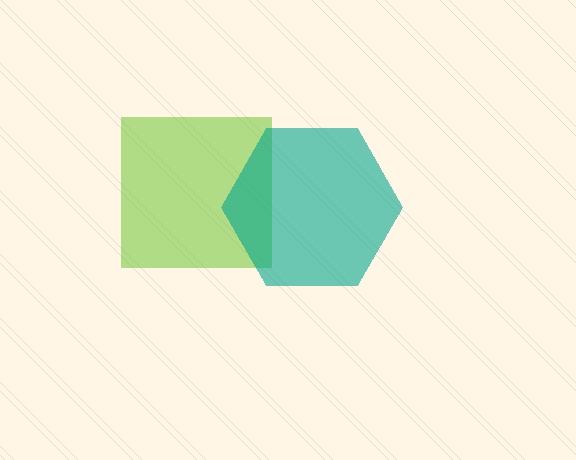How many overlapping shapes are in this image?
There are 2 overlapping shapes in the image.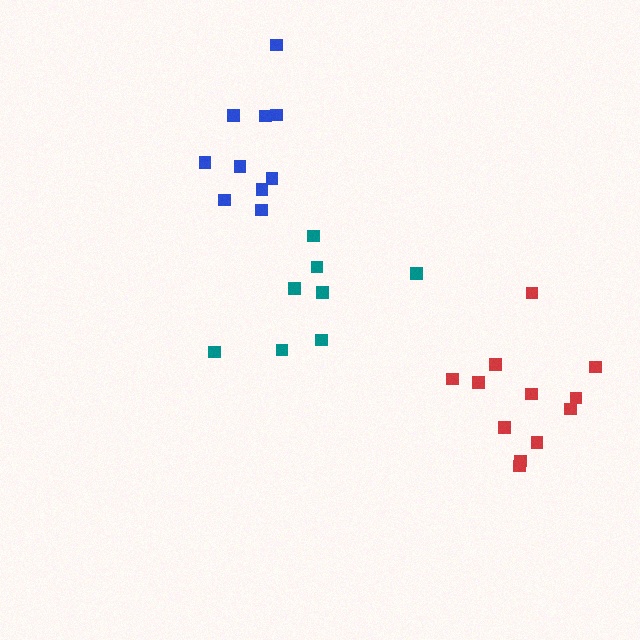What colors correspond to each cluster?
The clusters are colored: red, teal, blue.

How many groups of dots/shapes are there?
There are 3 groups.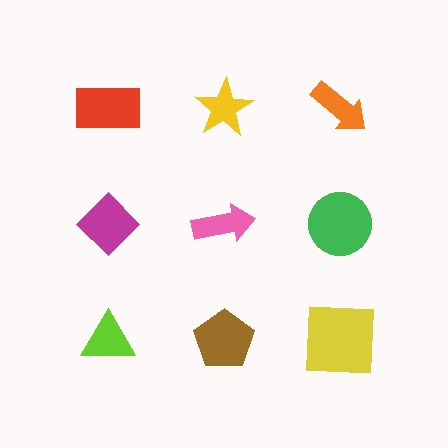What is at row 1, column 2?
A yellow star.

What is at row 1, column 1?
A red rectangle.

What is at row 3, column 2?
A brown pentagon.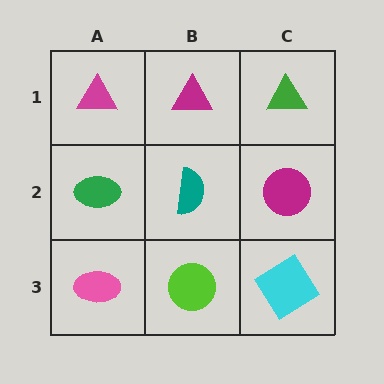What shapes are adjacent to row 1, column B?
A teal semicircle (row 2, column B), a magenta triangle (row 1, column A), a green triangle (row 1, column C).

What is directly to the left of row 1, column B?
A magenta triangle.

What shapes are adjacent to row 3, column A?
A green ellipse (row 2, column A), a lime circle (row 3, column B).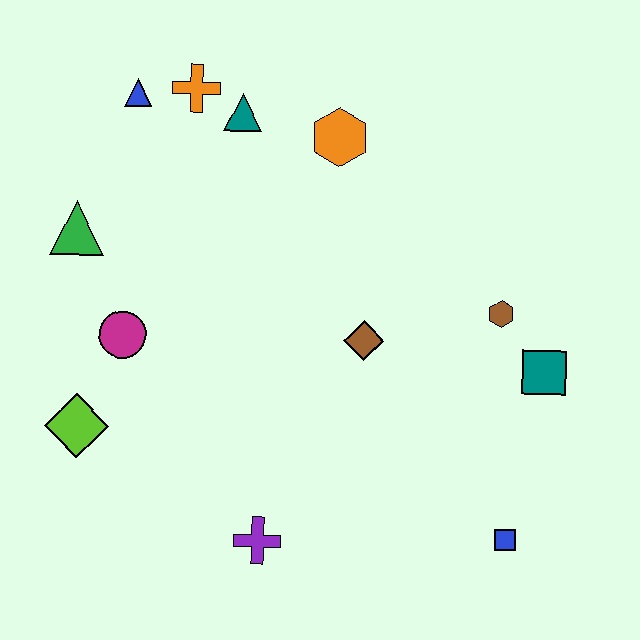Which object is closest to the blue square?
The teal square is closest to the blue square.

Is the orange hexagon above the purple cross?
Yes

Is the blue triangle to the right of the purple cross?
No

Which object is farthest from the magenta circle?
The blue square is farthest from the magenta circle.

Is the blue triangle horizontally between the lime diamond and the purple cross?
Yes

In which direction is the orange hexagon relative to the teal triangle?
The orange hexagon is to the right of the teal triangle.